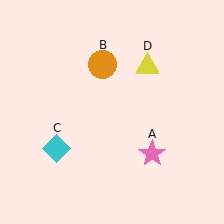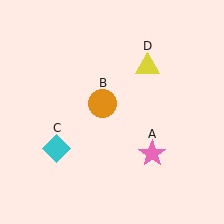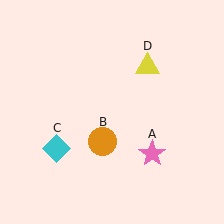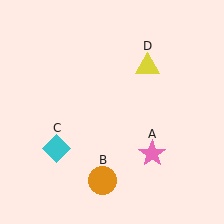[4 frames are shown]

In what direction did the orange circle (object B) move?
The orange circle (object B) moved down.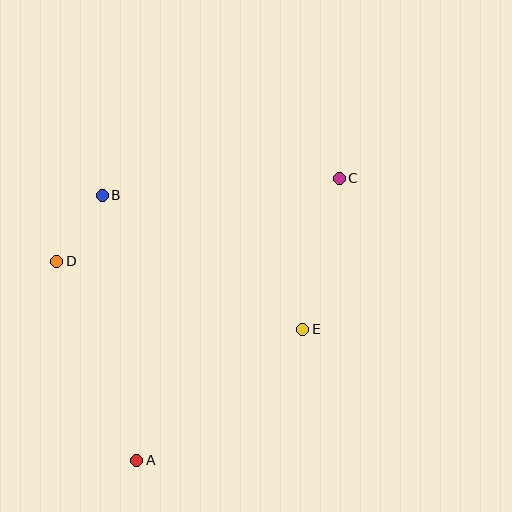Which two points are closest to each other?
Points B and D are closest to each other.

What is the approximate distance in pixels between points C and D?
The distance between C and D is approximately 294 pixels.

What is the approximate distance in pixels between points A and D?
The distance between A and D is approximately 214 pixels.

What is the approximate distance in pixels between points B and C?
The distance between B and C is approximately 237 pixels.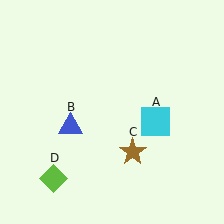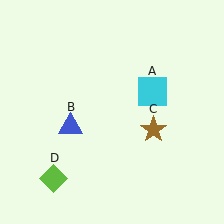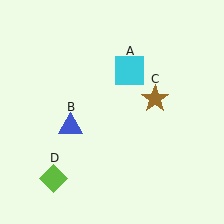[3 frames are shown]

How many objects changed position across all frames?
2 objects changed position: cyan square (object A), brown star (object C).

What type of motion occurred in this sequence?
The cyan square (object A), brown star (object C) rotated counterclockwise around the center of the scene.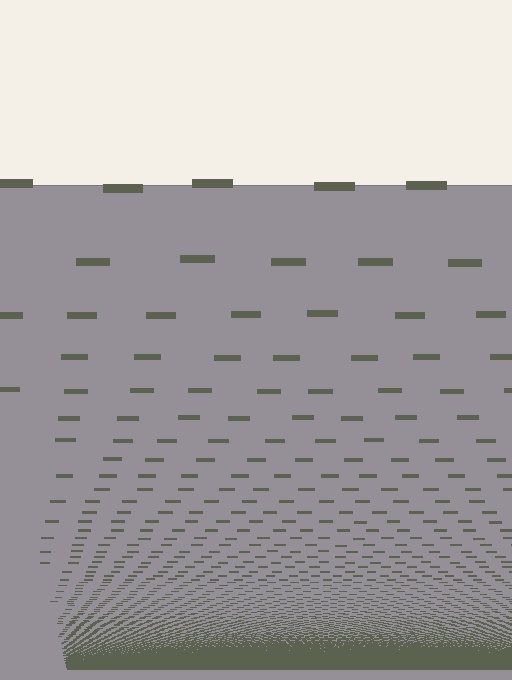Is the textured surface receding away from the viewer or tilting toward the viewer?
The surface appears to tilt toward the viewer. Texture elements get larger and sparser toward the top.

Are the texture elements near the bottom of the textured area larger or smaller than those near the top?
Smaller. The gradient is inverted — elements near the bottom are smaller and denser.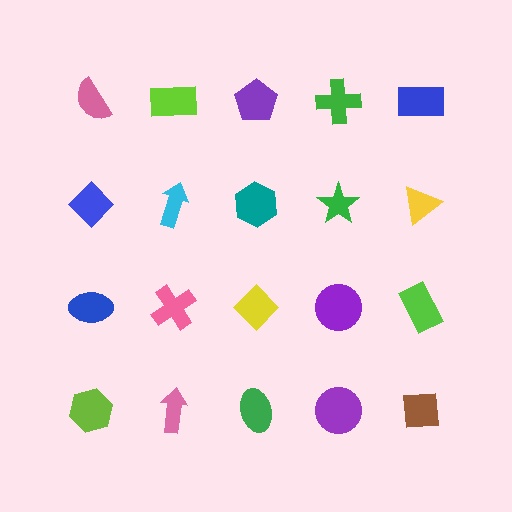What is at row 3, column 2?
A pink cross.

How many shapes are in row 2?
5 shapes.